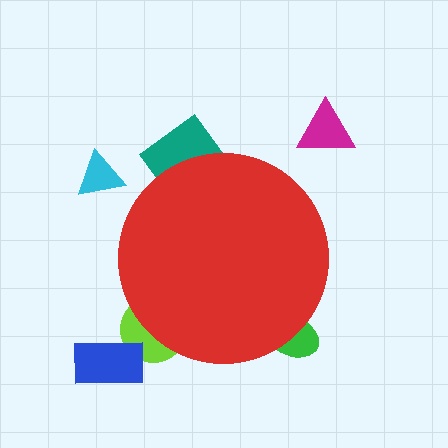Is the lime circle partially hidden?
Yes, the lime circle is partially hidden behind the red circle.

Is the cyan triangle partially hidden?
No, the cyan triangle is fully visible.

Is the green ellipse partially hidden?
Yes, the green ellipse is partially hidden behind the red circle.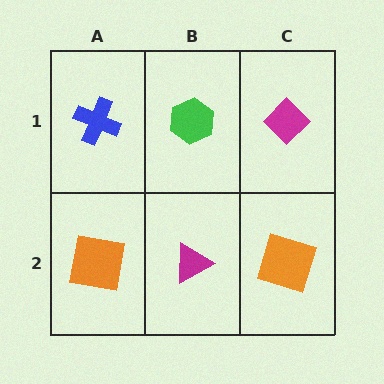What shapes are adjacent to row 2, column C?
A magenta diamond (row 1, column C), a magenta triangle (row 2, column B).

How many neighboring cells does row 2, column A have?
2.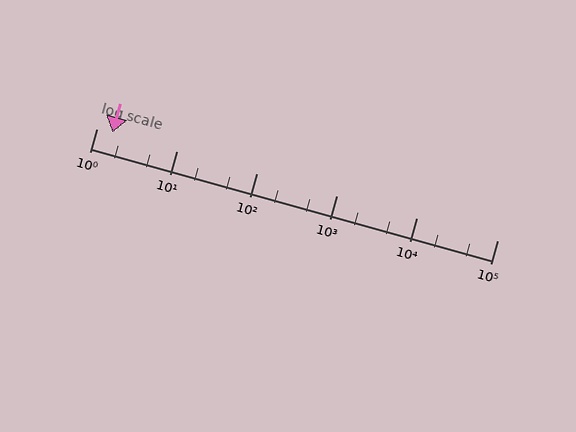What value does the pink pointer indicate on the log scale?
The pointer indicates approximately 1.6.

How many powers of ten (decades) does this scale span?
The scale spans 5 decades, from 1 to 100000.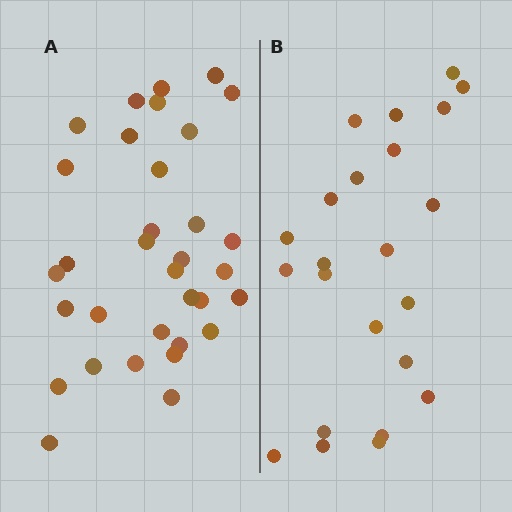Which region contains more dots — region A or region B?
Region A (the left region) has more dots.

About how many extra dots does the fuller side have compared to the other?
Region A has roughly 10 or so more dots than region B.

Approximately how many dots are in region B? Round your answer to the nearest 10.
About 20 dots. (The exact count is 23, which rounds to 20.)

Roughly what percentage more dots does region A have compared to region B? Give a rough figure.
About 45% more.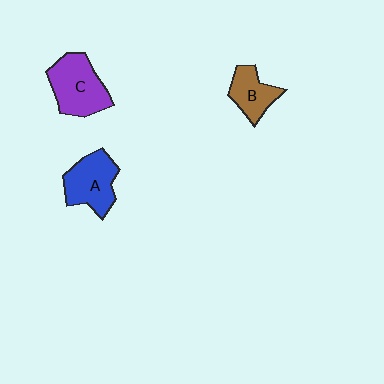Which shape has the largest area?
Shape C (purple).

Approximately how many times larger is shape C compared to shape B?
Approximately 1.6 times.